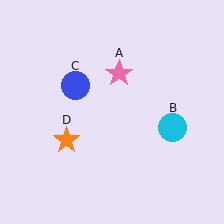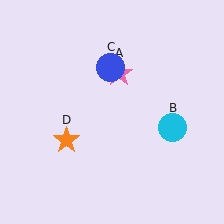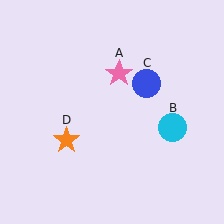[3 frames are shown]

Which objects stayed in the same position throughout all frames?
Pink star (object A) and cyan circle (object B) and orange star (object D) remained stationary.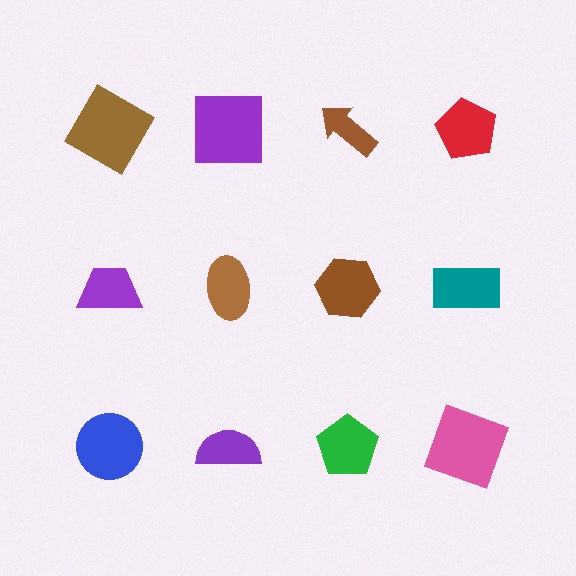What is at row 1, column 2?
A purple square.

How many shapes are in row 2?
4 shapes.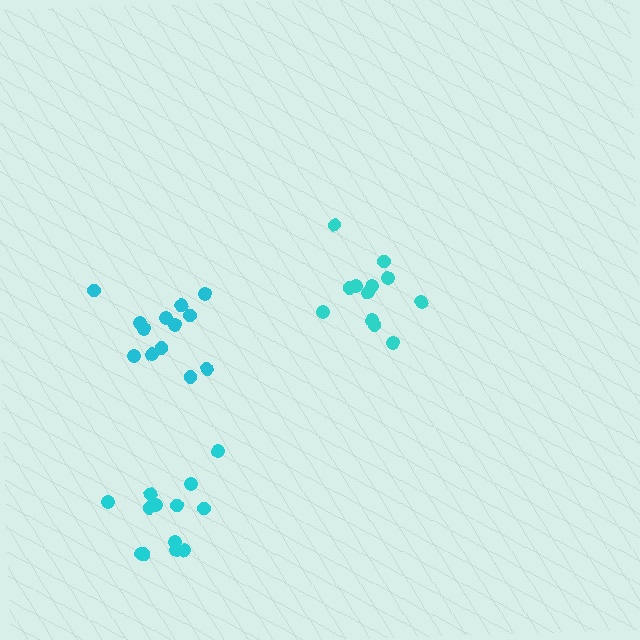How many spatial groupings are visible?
There are 3 spatial groupings.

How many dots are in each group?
Group 1: 12 dots, Group 2: 13 dots, Group 3: 13 dots (38 total).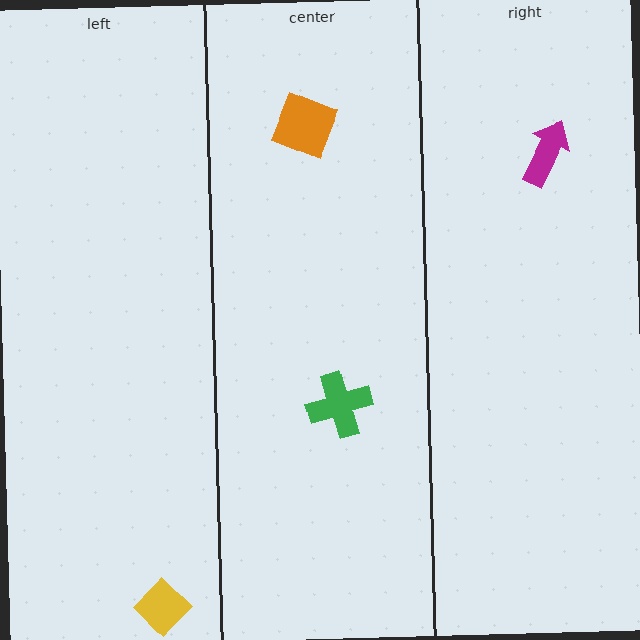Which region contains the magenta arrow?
The right region.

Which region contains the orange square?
The center region.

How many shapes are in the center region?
2.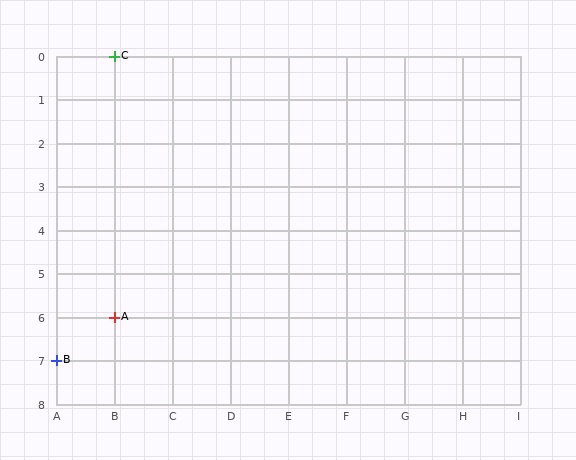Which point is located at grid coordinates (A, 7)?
Point B is at (A, 7).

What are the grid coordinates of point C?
Point C is at grid coordinates (B, 0).